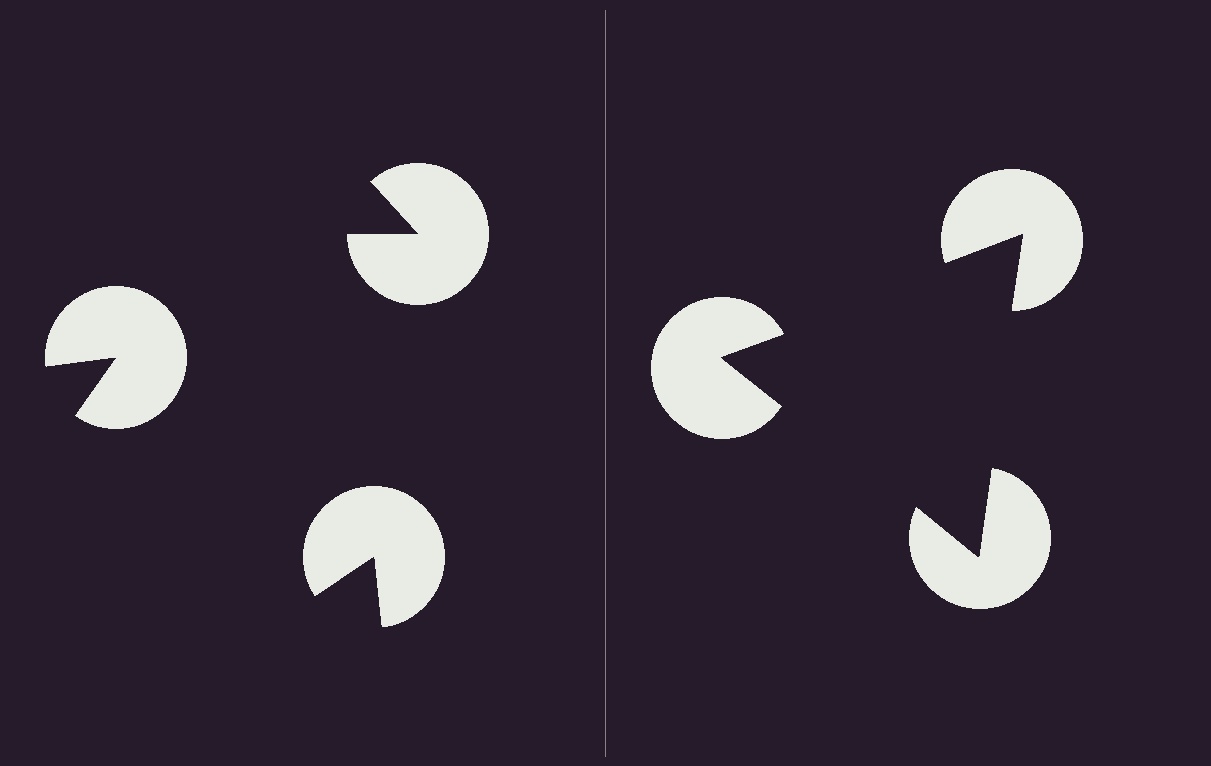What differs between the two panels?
The pac-man discs are positioned identically on both sides; only the wedge orientations differ. On the right they align to a triangle; on the left they are misaligned.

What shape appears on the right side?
An illusory triangle.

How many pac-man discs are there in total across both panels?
6 — 3 on each side.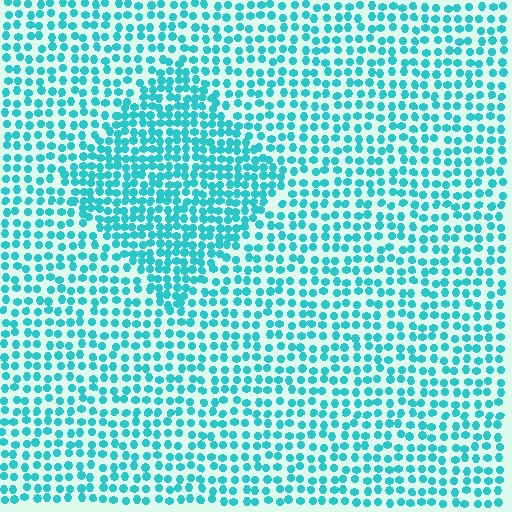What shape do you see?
I see a diamond.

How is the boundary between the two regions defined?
The boundary is defined by a change in element density (approximately 1.6x ratio). All elements are the same color, size, and shape.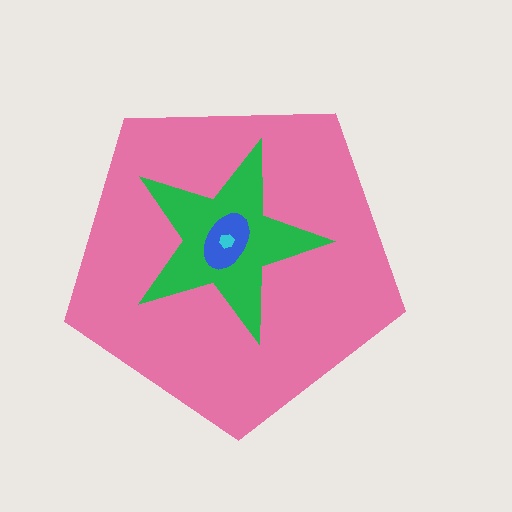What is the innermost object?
The cyan hexagon.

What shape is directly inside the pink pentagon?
The green star.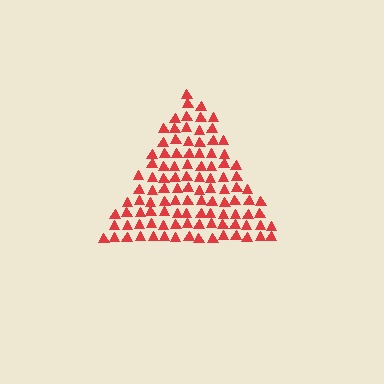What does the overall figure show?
The overall figure shows a triangle.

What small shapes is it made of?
It is made of small triangles.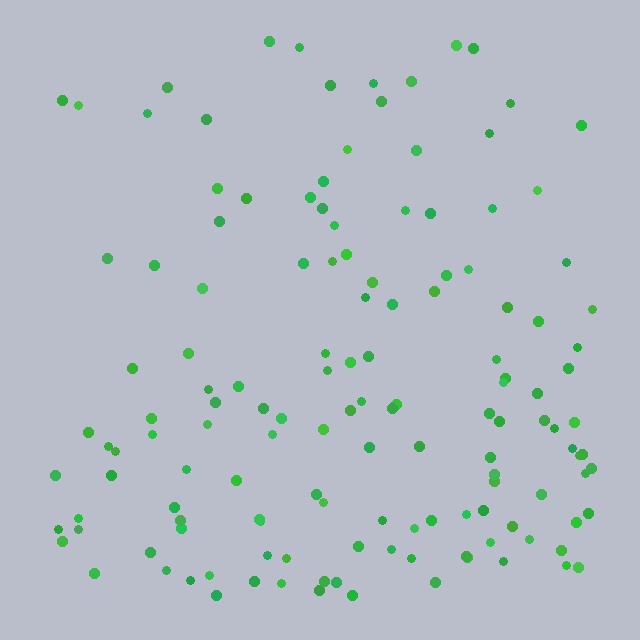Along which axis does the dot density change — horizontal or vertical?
Vertical.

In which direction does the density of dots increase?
From top to bottom, with the bottom side densest.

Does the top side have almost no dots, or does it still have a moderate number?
Still a moderate number, just noticeably fewer than the bottom.